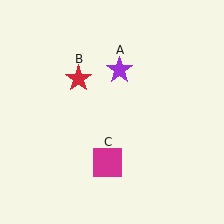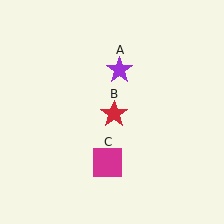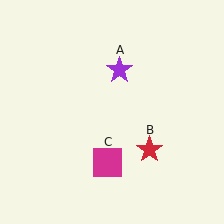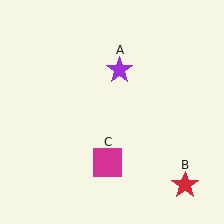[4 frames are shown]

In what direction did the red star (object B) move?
The red star (object B) moved down and to the right.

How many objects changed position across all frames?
1 object changed position: red star (object B).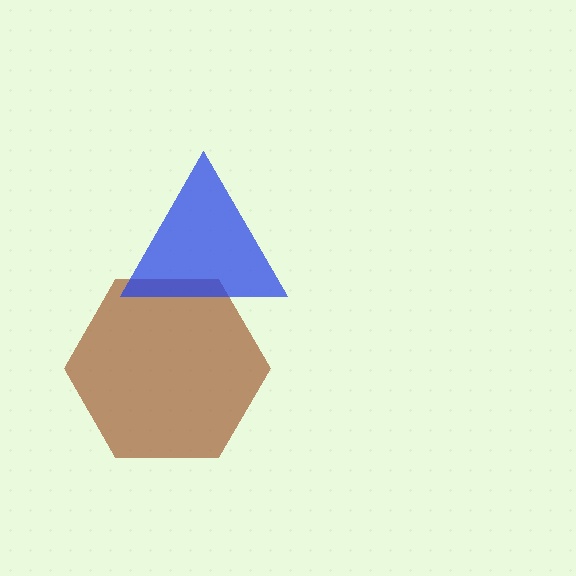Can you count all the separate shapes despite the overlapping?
Yes, there are 2 separate shapes.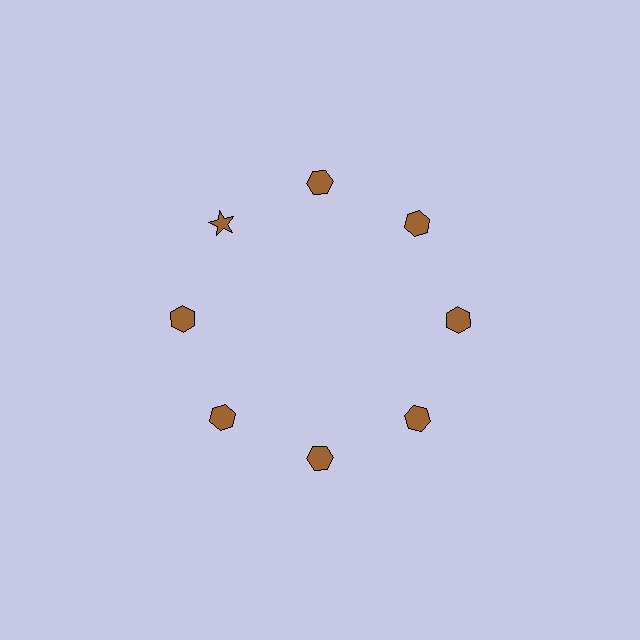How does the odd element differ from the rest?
It has a different shape: star instead of hexagon.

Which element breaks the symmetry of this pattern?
The brown star at roughly the 10 o'clock position breaks the symmetry. All other shapes are brown hexagons.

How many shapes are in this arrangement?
There are 8 shapes arranged in a ring pattern.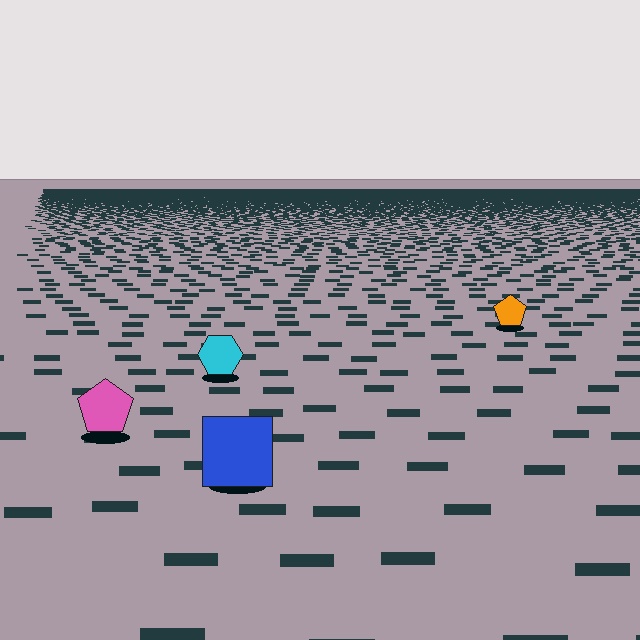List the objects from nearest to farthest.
From nearest to farthest: the blue square, the pink pentagon, the cyan hexagon, the orange pentagon.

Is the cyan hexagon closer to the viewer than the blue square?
No. The blue square is closer — you can tell from the texture gradient: the ground texture is coarser near it.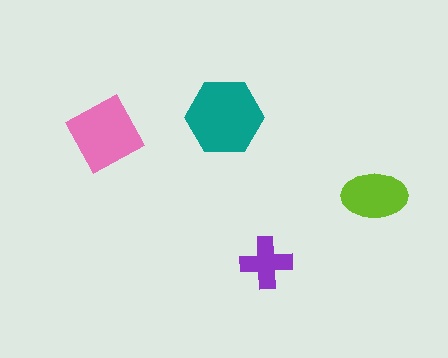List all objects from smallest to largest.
The purple cross, the lime ellipse, the pink diamond, the teal hexagon.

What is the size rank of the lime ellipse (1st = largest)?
3rd.